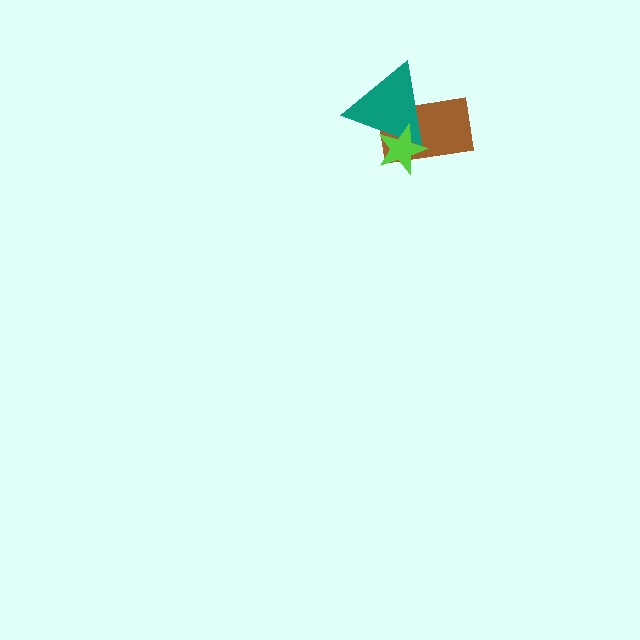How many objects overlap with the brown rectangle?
2 objects overlap with the brown rectangle.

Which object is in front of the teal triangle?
The lime star is in front of the teal triangle.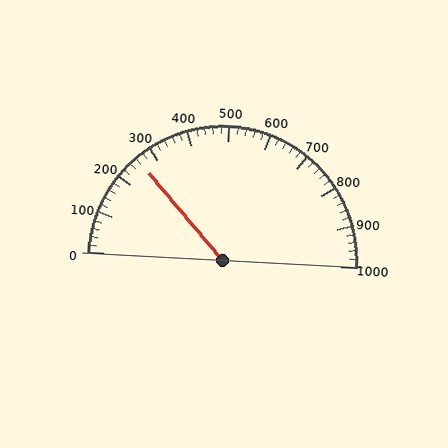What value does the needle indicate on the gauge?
The needle indicates approximately 260.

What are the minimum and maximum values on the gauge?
The gauge ranges from 0 to 1000.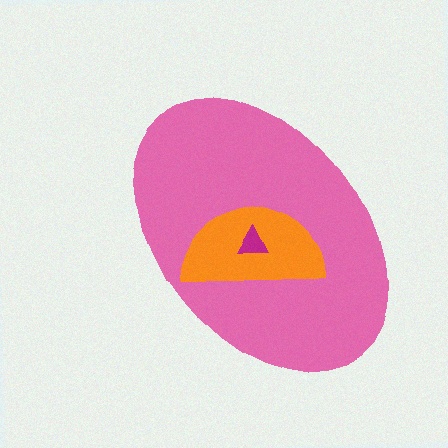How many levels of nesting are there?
3.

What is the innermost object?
The magenta triangle.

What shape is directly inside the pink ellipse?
The orange semicircle.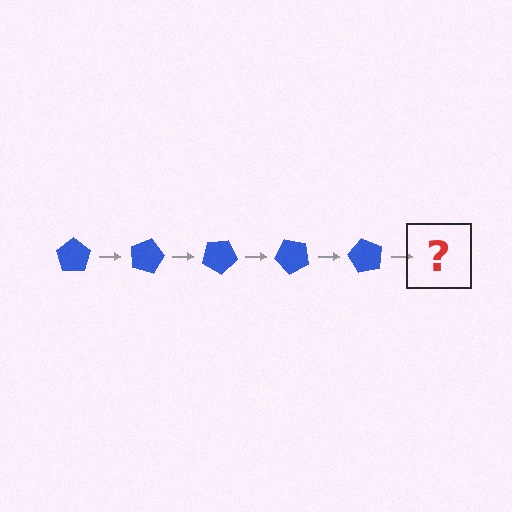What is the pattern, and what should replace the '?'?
The pattern is that the pentagon rotates 15 degrees each step. The '?' should be a blue pentagon rotated 75 degrees.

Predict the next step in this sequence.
The next step is a blue pentagon rotated 75 degrees.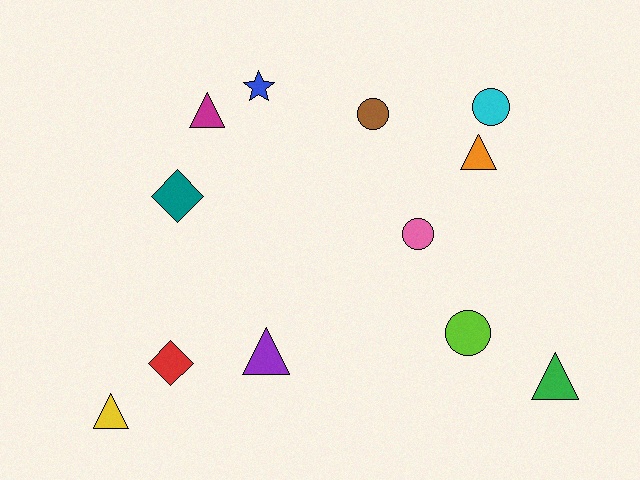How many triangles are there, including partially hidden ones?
There are 5 triangles.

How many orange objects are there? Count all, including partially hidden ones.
There is 1 orange object.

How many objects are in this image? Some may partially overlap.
There are 12 objects.